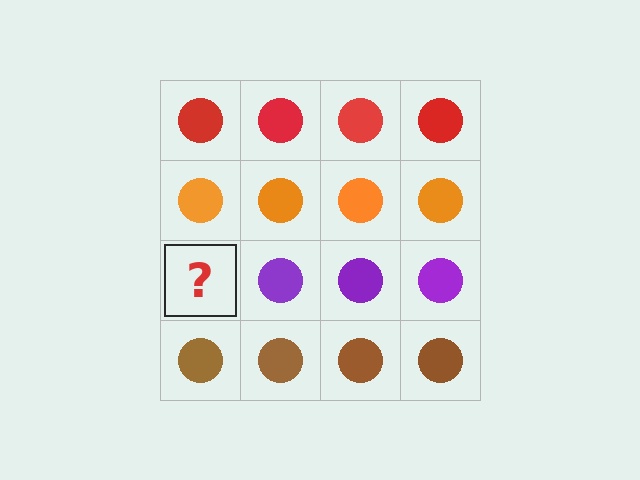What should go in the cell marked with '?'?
The missing cell should contain a purple circle.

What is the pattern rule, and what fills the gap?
The rule is that each row has a consistent color. The gap should be filled with a purple circle.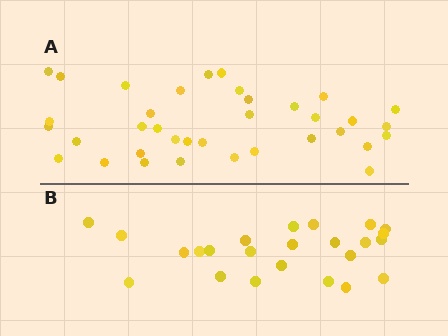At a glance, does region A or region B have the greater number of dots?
Region A (the top region) has more dots.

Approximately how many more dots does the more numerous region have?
Region A has roughly 12 or so more dots than region B.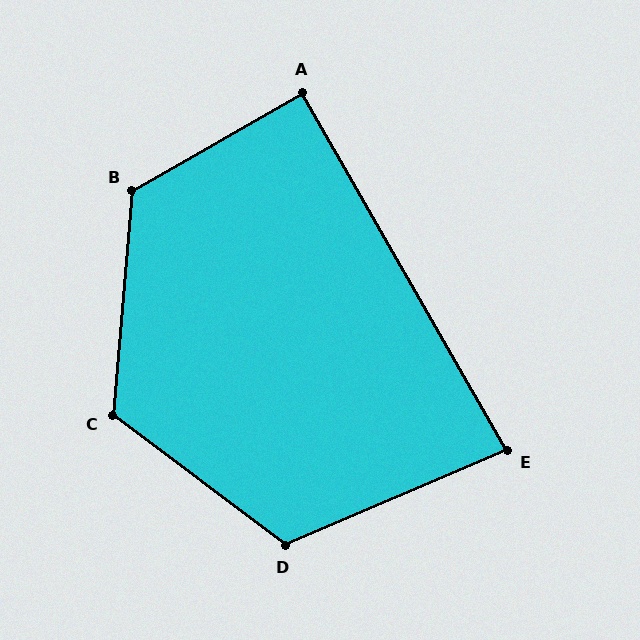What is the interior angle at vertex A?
Approximately 90 degrees (approximately right).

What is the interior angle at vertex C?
Approximately 122 degrees (obtuse).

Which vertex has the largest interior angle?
B, at approximately 125 degrees.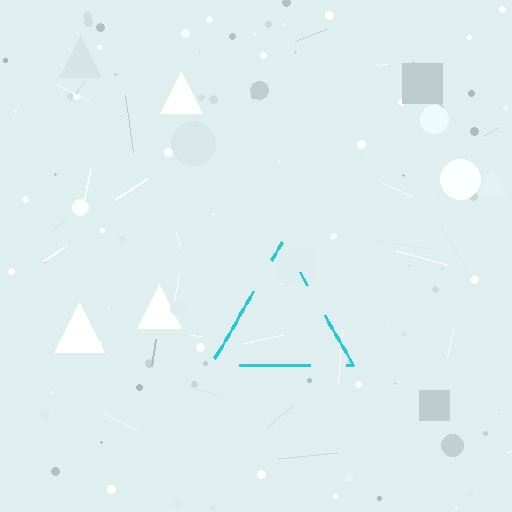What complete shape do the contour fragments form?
The contour fragments form a triangle.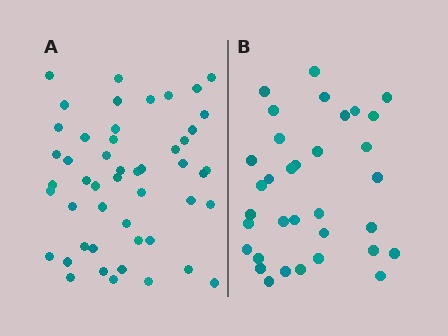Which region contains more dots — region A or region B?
Region A (the left region) has more dots.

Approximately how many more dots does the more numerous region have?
Region A has approximately 15 more dots than region B.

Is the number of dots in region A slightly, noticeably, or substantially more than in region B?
Region A has noticeably more, but not dramatically so. The ratio is roughly 1.4 to 1.